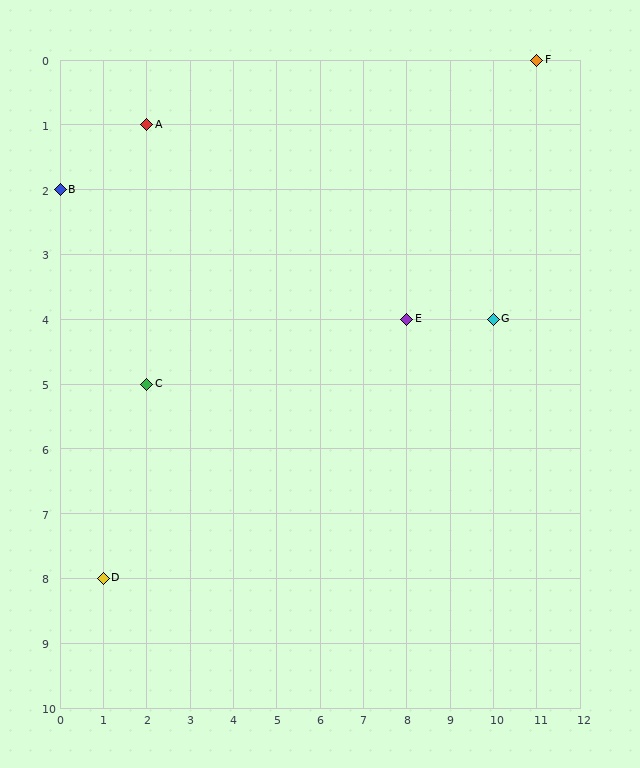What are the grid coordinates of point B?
Point B is at grid coordinates (0, 2).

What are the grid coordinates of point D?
Point D is at grid coordinates (1, 8).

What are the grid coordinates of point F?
Point F is at grid coordinates (11, 0).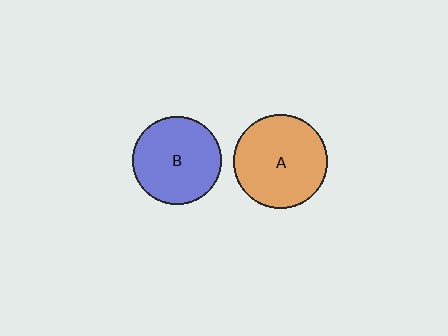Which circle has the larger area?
Circle A (orange).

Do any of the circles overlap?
No, none of the circles overlap.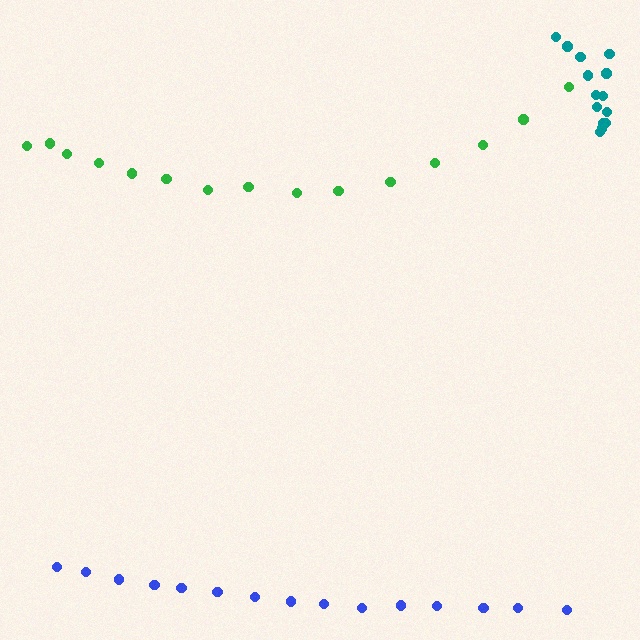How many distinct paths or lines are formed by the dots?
There are 3 distinct paths.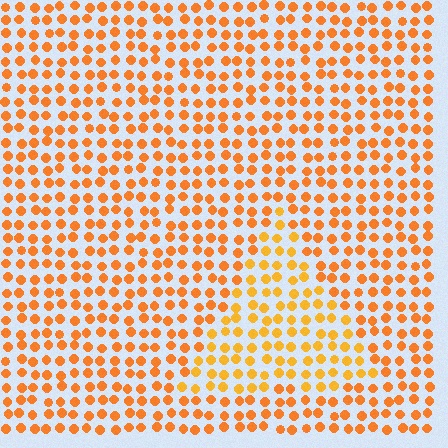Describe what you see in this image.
The image is filled with small orange elements in a uniform arrangement. A triangle-shaped region is visible where the elements are tinted to a slightly different hue, forming a subtle color boundary.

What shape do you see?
I see a triangle.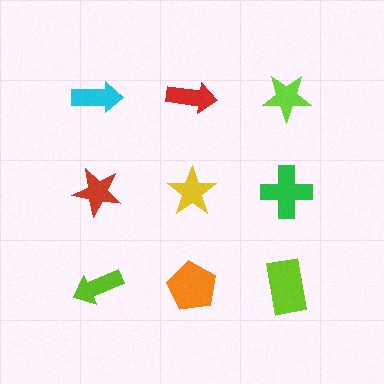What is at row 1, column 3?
A lime star.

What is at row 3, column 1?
A lime arrow.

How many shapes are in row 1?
3 shapes.